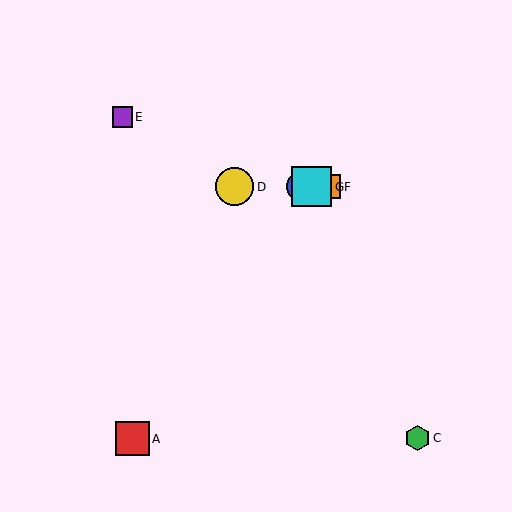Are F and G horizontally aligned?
Yes, both are at y≈187.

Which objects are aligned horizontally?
Objects B, D, F, G are aligned horizontally.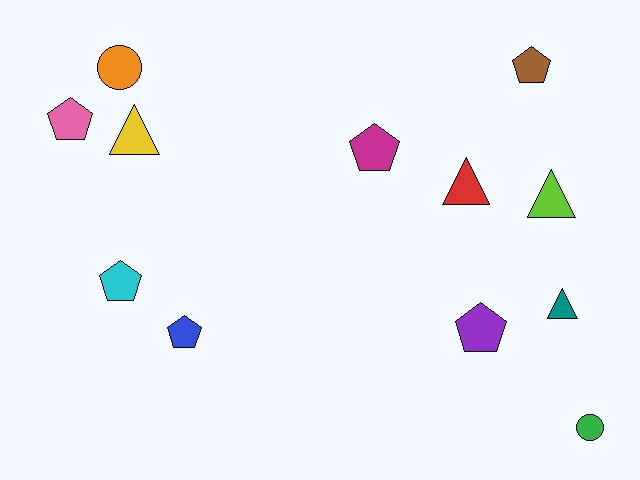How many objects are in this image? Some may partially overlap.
There are 12 objects.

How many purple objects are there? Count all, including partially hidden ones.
There is 1 purple object.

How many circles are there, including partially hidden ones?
There are 2 circles.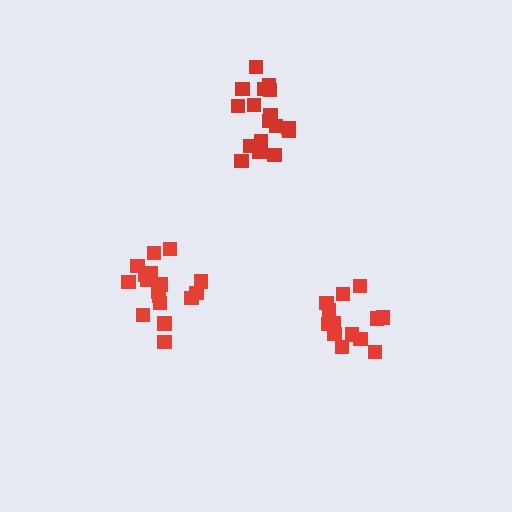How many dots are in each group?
Group 1: 17 dots, Group 2: 13 dots, Group 3: 17 dots (47 total).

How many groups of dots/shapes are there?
There are 3 groups.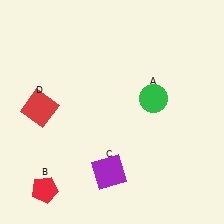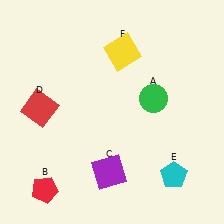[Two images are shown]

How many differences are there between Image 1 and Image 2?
There are 2 differences between the two images.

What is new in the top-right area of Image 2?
A yellow square (F) was added in the top-right area of Image 2.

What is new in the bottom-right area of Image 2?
A cyan pentagon (E) was added in the bottom-right area of Image 2.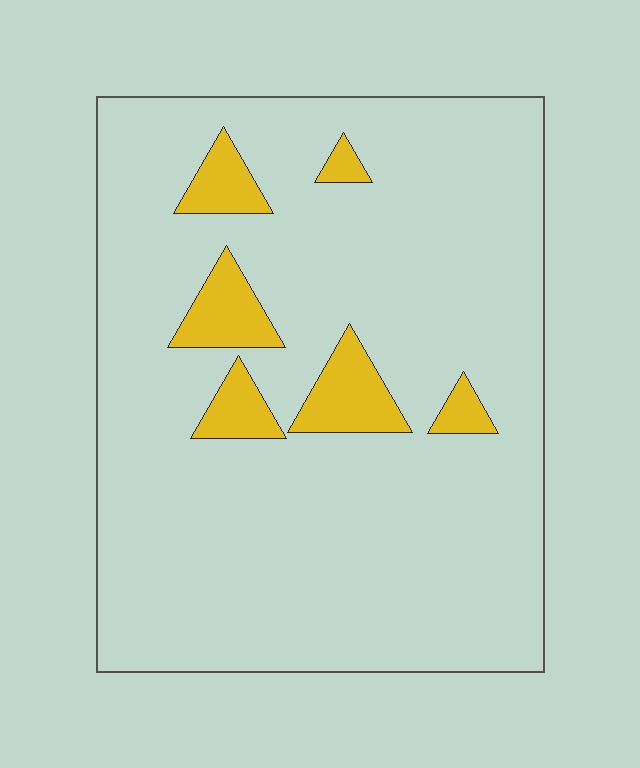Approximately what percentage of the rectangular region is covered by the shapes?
Approximately 10%.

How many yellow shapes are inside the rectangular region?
6.